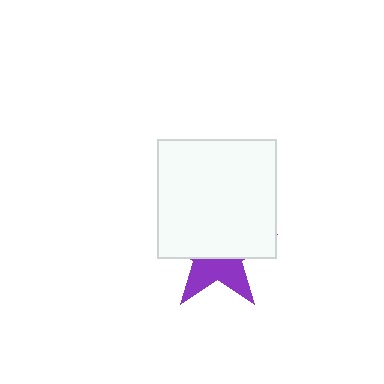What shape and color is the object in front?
The object in front is a white square.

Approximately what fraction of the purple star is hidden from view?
Roughly 61% of the purple star is hidden behind the white square.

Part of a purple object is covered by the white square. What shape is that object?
It is a star.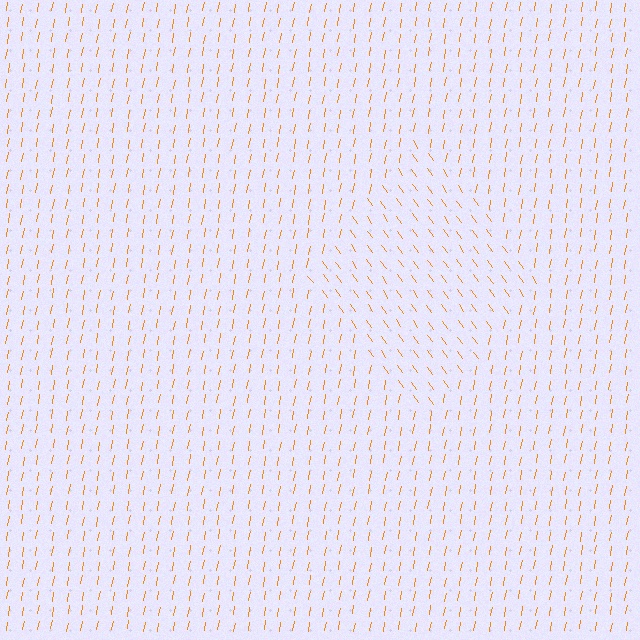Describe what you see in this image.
The image is filled with small orange line segments. A diamond region in the image has lines oriented differently from the surrounding lines, creating a visible texture boundary.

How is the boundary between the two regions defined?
The boundary is defined purely by a change in line orientation (approximately 45 degrees difference). All lines are the same color and thickness.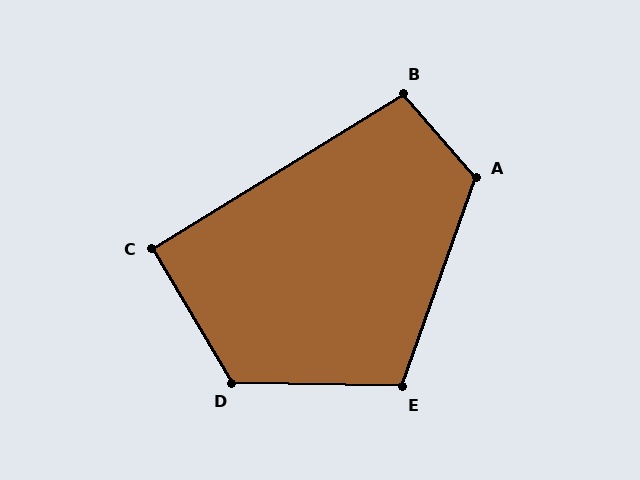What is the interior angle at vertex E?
Approximately 108 degrees (obtuse).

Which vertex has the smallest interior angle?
C, at approximately 91 degrees.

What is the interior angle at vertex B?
Approximately 99 degrees (obtuse).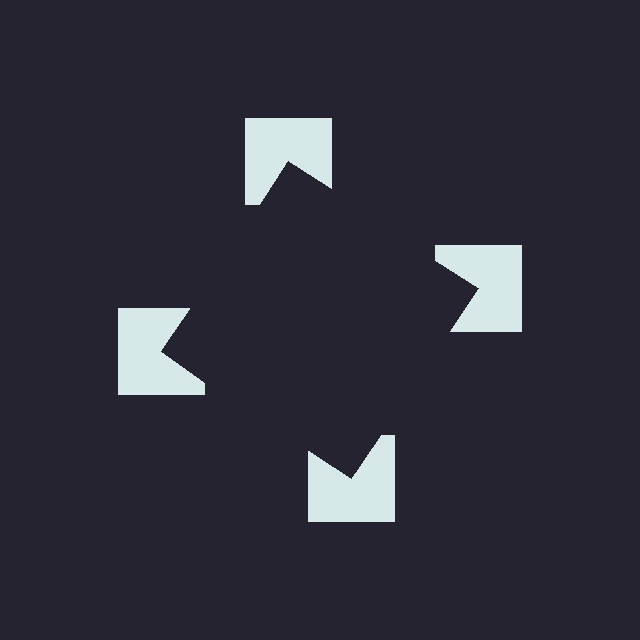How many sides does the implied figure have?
4 sides.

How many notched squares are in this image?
There are 4 — one at each vertex of the illusory square.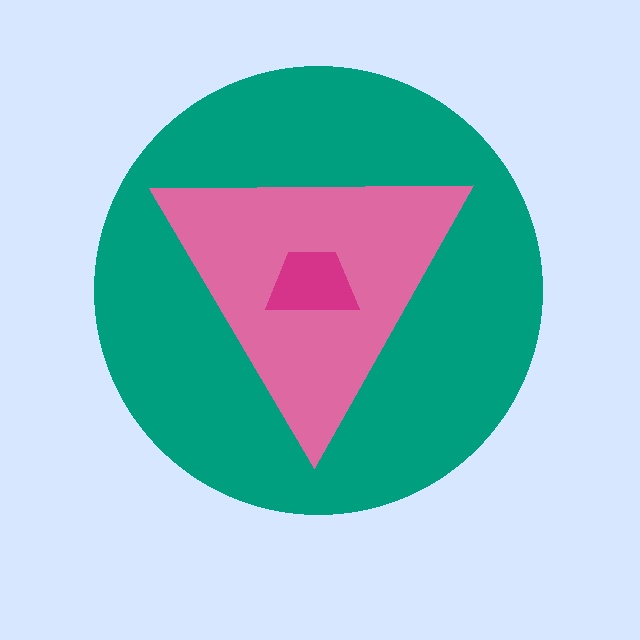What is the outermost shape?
The teal circle.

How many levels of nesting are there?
3.